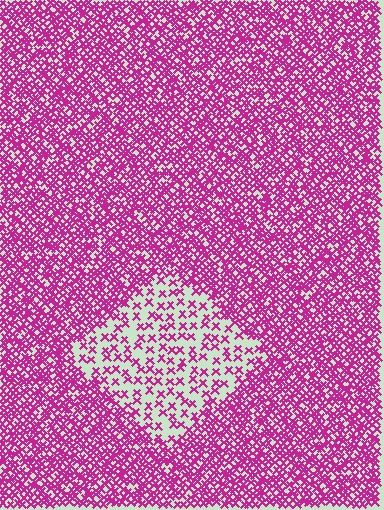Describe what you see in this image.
The image contains small magenta elements arranged at two different densities. A diamond-shaped region is visible where the elements are less densely packed than the surrounding area.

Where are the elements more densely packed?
The elements are more densely packed outside the diamond boundary.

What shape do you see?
I see a diamond.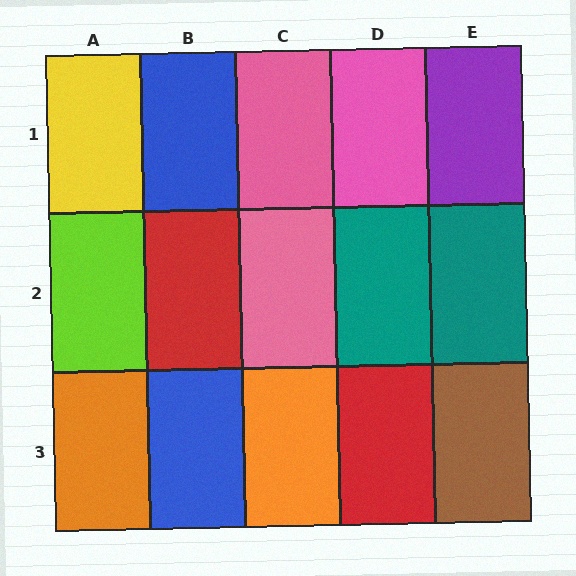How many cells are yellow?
1 cell is yellow.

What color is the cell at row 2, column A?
Lime.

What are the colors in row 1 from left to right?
Yellow, blue, pink, pink, purple.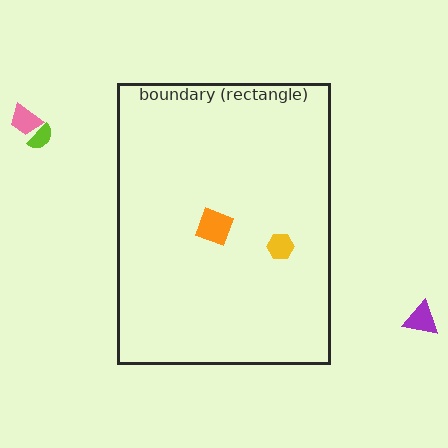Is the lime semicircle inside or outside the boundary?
Outside.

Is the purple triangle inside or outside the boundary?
Outside.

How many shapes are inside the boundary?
2 inside, 3 outside.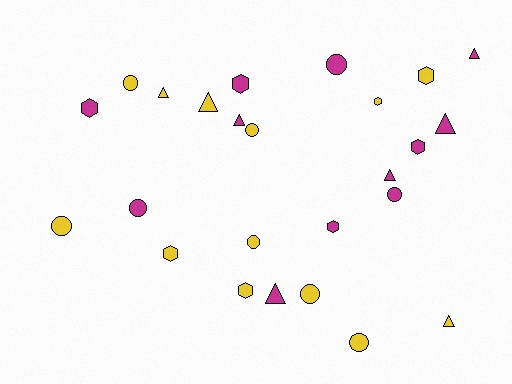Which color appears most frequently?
Yellow, with 13 objects.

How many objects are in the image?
There are 25 objects.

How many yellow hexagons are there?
There are 4 yellow hexagons.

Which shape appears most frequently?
Circle, with 9 objects.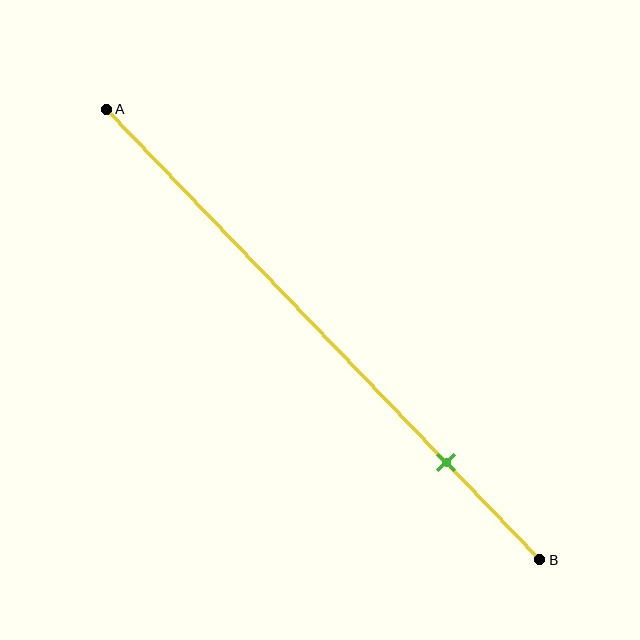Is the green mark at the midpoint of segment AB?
No, the mark is at about 80% from A, not at the 50% midpoint.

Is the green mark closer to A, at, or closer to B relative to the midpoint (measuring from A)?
The green mark is closer to point B than the midpoint of segment AB.